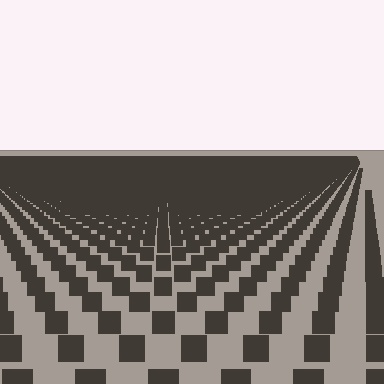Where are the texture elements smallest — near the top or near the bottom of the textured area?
Near the top.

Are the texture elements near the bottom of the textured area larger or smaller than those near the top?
Larger. Near the bottom, elements are closer to the viewer and appear at a bigger on-screen size.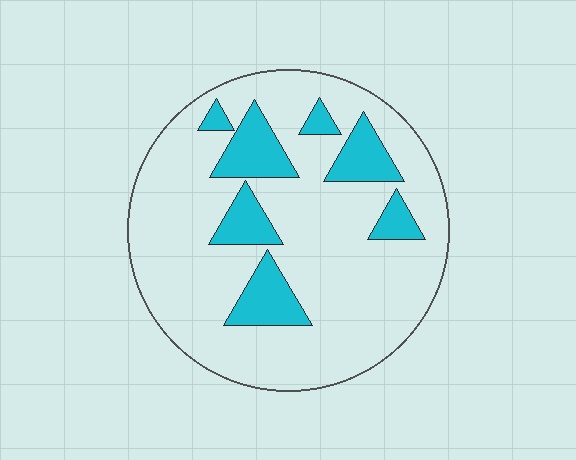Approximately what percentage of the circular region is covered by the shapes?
Approximately 20%.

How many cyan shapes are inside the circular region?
7.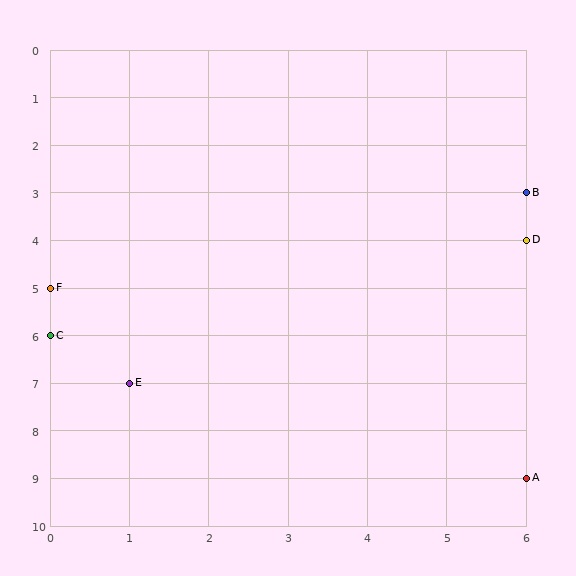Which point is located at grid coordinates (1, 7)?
Point E is at (1, 7).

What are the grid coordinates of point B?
Point B is at grid coordinates (6, 3).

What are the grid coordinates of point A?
Point A is at grid coordinates (6, 9).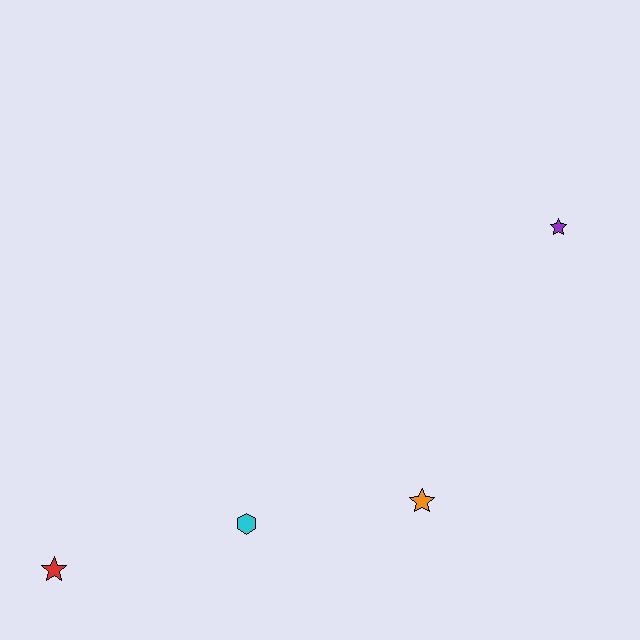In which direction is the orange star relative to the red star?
The orange star is to the right of the red star.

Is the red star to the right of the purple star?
No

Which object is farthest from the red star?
The purple star is farthest from the red star.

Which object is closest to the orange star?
The cyan hexagon is closest to the orange star.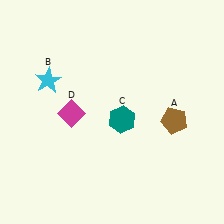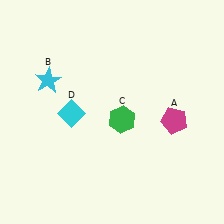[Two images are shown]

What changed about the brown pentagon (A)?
In Image 1, A is brown. In Image 2, it changed to magenta.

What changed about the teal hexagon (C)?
In Image 1, C is teal. In Image 2, it changed to green.